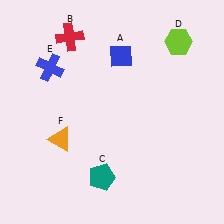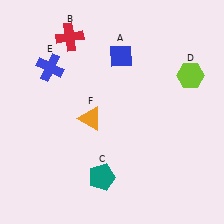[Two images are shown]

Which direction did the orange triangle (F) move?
The orange triangle (F) moved right.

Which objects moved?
The objects that moved are: the lime hexagon (D), the orange triangle (F).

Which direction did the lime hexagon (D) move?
The lime hexagon (D) moved down.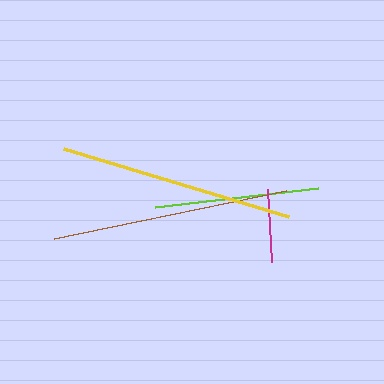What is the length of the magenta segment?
The magenta segment is approximately 73 pixels long.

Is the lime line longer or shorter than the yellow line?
The yellow line is longer than the lime line.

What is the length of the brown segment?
The brown segment is approximately 237 pixels long.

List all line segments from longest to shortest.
From longest to shortest: brown, yellow, lime, magenta.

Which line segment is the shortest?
The magenta line is the shortest at approximately 73 pixels.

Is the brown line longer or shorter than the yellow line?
The brown line is longer than the yellow line.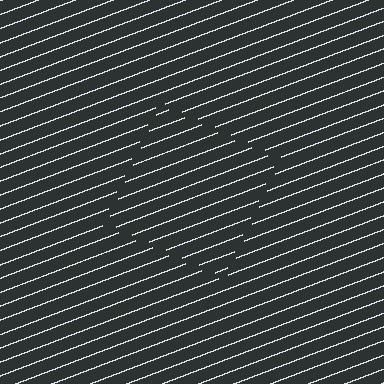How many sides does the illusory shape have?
4 sides — the line-ends trace a square.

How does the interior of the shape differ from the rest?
The interior of the shape contains the same grating, shifted by half a period — the contour is defined by the phase discontinuity where line-ends from the inner and outer gratings abut.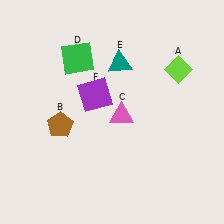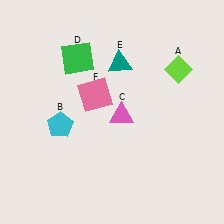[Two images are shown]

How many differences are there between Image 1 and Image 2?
There are 2 differences between the two images.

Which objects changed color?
B changed from brown to cyan. F changed from purple to pink.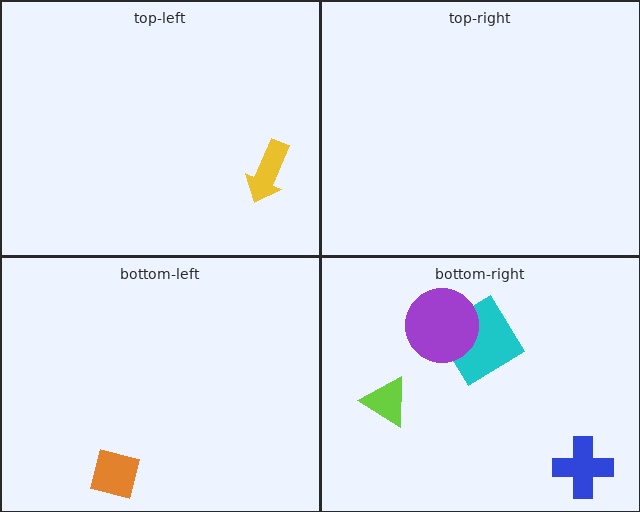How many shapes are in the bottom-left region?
1.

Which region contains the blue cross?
The bottom-right region.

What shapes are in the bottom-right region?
The blue cross, the cyan diamond, the lime triangle, the purple circle.